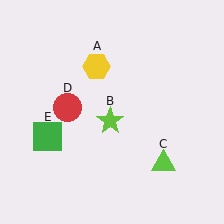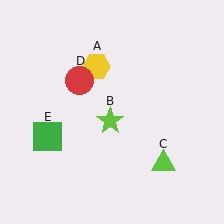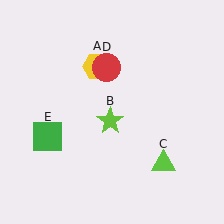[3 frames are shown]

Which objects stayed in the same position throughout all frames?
Yellow hexagon (object A) and lime star (object B) and lime triangle (object C) and green square (object E) remained stationary.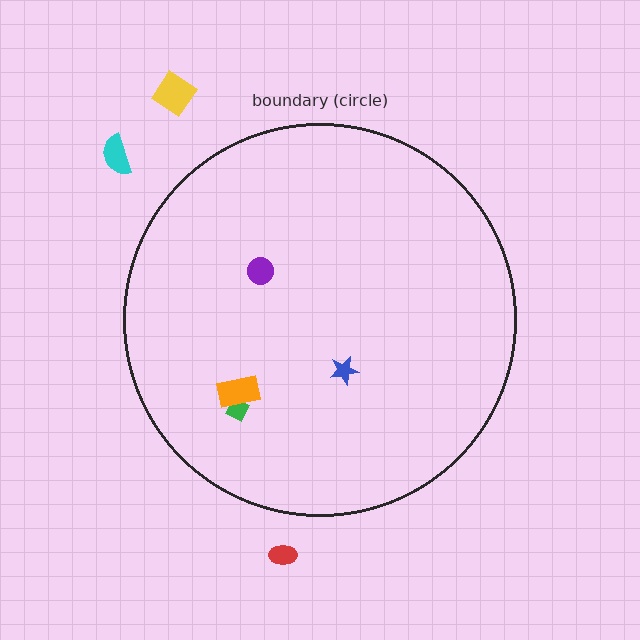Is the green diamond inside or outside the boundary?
Inside.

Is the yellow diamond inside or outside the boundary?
Outside.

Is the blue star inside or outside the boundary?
Inside.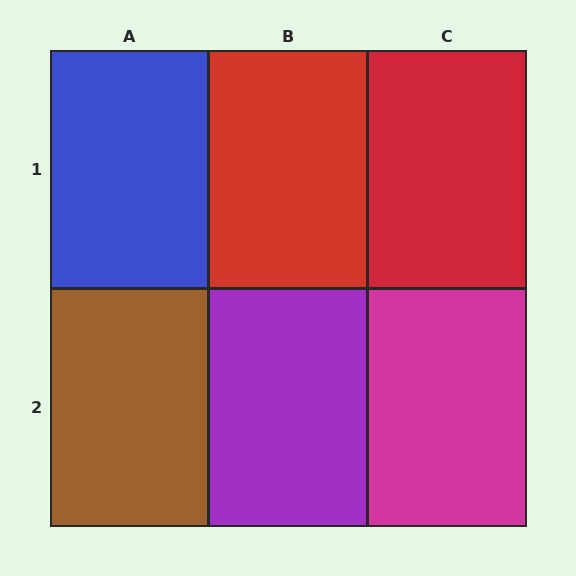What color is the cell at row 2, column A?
Brown.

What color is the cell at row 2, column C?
Magenta.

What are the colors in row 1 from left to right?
Blue, red, red.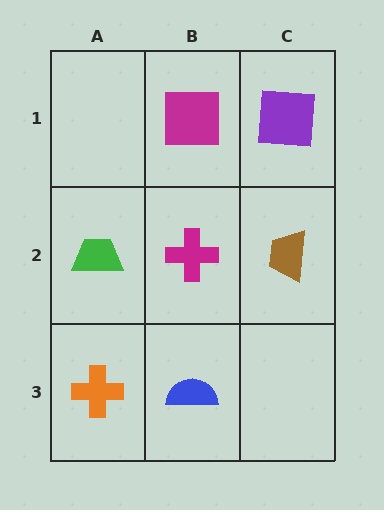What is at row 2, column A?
A green trapezoid.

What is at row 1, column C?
A purple square.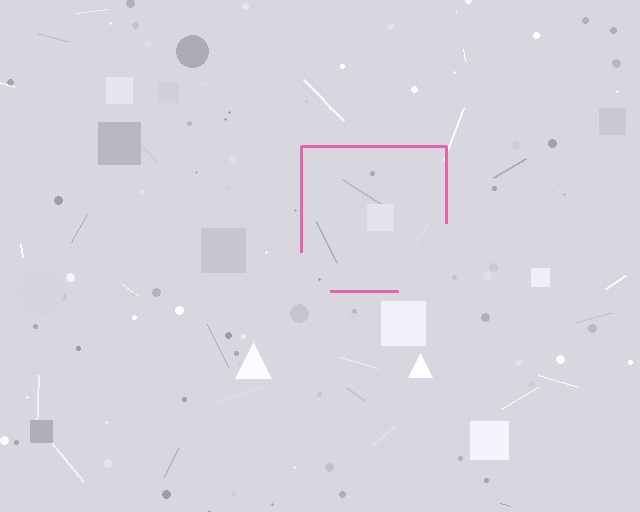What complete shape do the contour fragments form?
The contour fragments form a square.